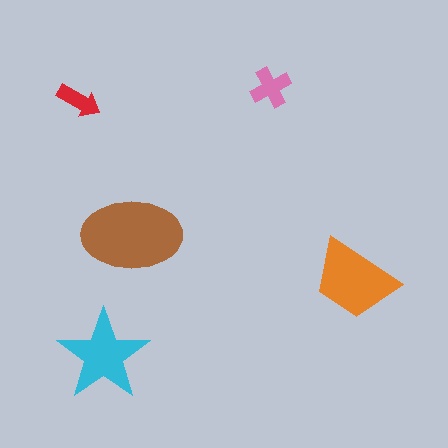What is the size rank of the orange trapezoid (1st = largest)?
2nd.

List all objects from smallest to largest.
The red arrow, the pink cross, the cyan star, the orange trapezoid, the brown ellipse.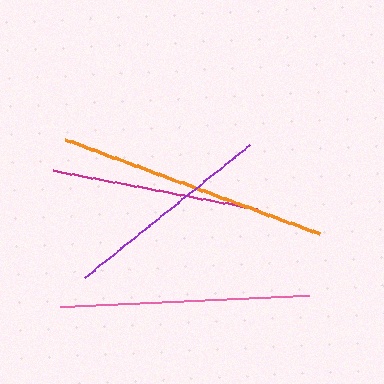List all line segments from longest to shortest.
From longest to shortest: orange, pink, purple, magenta.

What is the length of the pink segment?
The pink segment is approximately 249 pixels long.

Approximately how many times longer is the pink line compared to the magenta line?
The pink line is approximately 1.2 times the length of the magenta line.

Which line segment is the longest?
The orange line is the longest at approximately 272 pixels.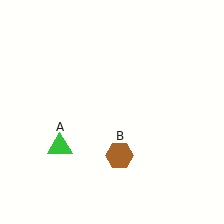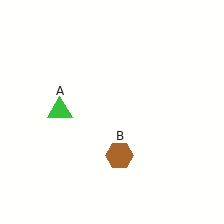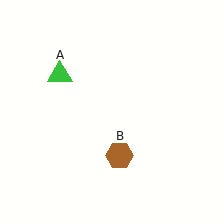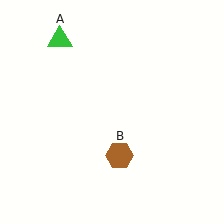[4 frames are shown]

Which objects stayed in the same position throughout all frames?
Brown hexagon (object B) remained stationary.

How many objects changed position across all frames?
1 object changed position: green triangle (object A).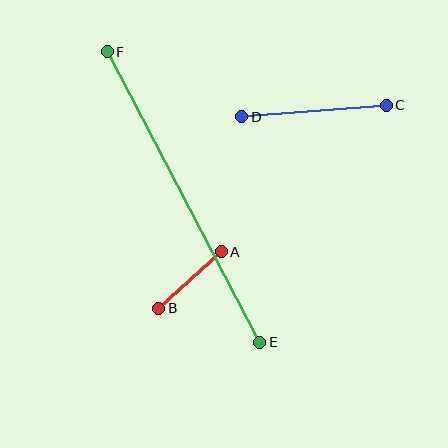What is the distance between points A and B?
The distance is approximately 84 pixels.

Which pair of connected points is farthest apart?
Points E and F are farthest apart.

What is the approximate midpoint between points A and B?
The midpoint is at approximately (190, 280) pixels.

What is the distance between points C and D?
The distance is approximately 144 pixels.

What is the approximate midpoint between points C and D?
The midpoint is at approximately (314, 111) pixels.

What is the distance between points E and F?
The distance is approximately 328 pixels.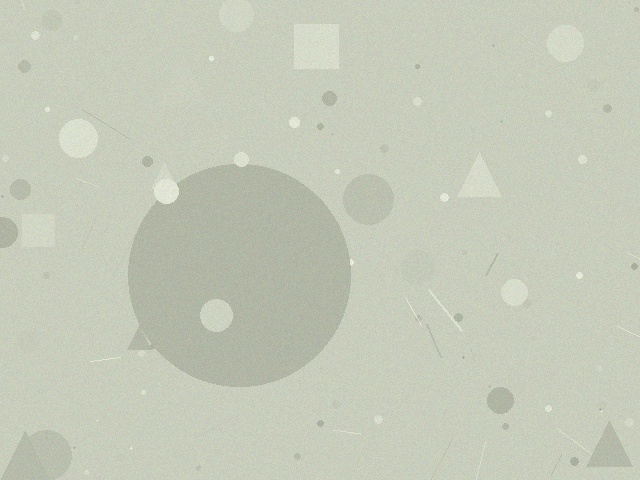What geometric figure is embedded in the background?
A circle is embedded in the background.